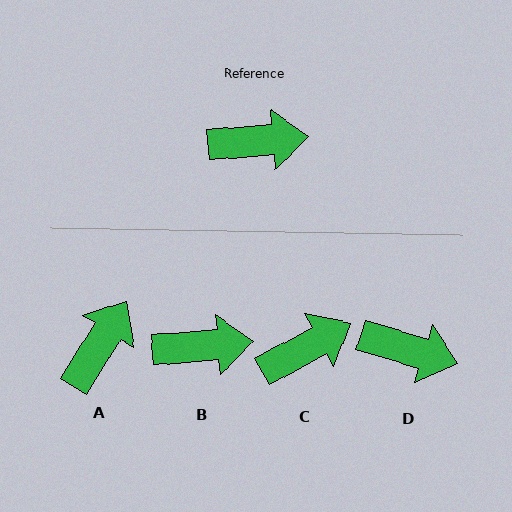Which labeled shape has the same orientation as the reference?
B.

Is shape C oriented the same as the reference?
No, it is off by about 24 degrees.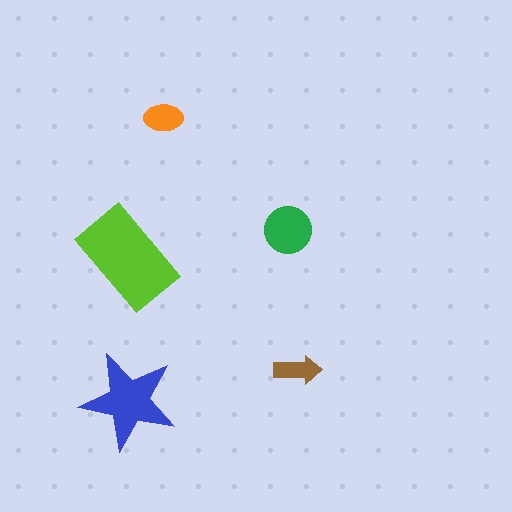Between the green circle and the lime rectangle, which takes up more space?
The lime rectangle.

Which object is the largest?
The lime rectangle.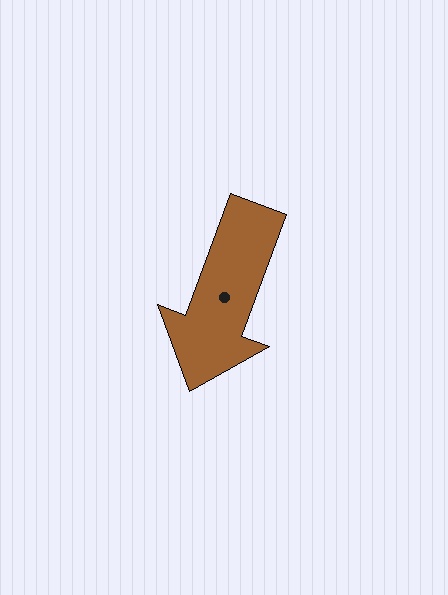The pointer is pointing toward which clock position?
Roughly 7 o'clock.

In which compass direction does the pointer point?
South.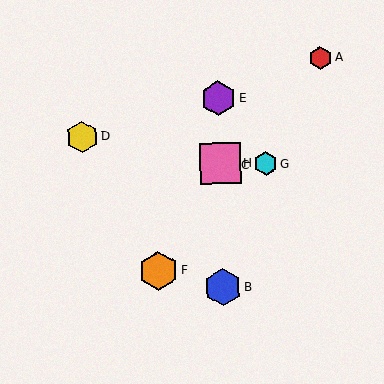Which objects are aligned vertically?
Objects B, C, E, H are aligned vertically.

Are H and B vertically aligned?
Yes, both are at x≈220.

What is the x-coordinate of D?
Object D is at x≈82.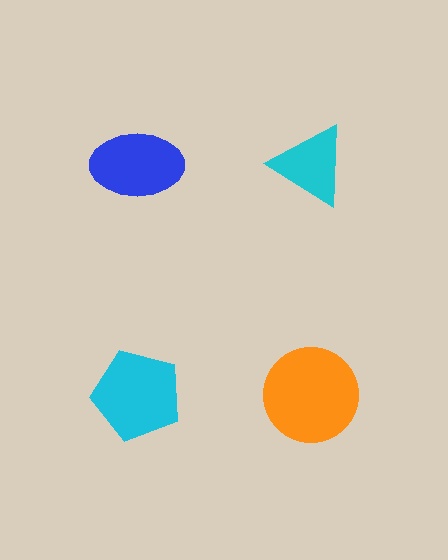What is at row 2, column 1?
A cyan pentagon.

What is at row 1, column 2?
A cyan triangle.